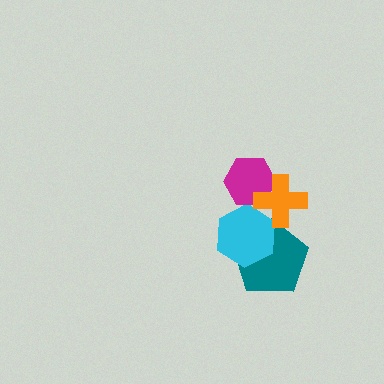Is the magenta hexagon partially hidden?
Yes, it is partially covered by another shape.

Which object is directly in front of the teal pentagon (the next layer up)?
The cyan hexagon is directly in front of the teal pentagon.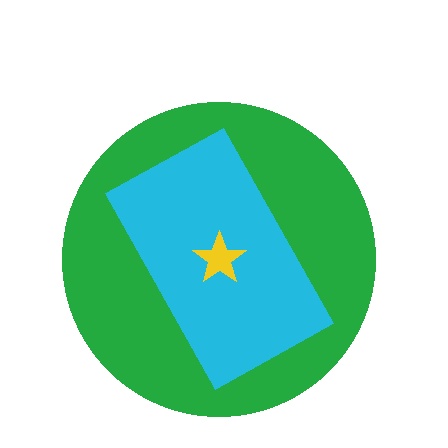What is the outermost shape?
The green circle.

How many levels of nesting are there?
3.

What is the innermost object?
The yellow star.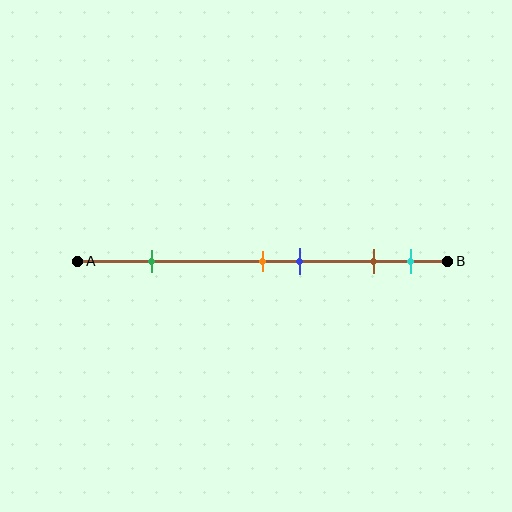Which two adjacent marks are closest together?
The orange and blue marks are the closest adjacent pair.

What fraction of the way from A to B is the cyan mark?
The cyan mark is approximately 90% (0.9) of the way from A to B.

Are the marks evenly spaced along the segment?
No, the marks are not evenly spaced.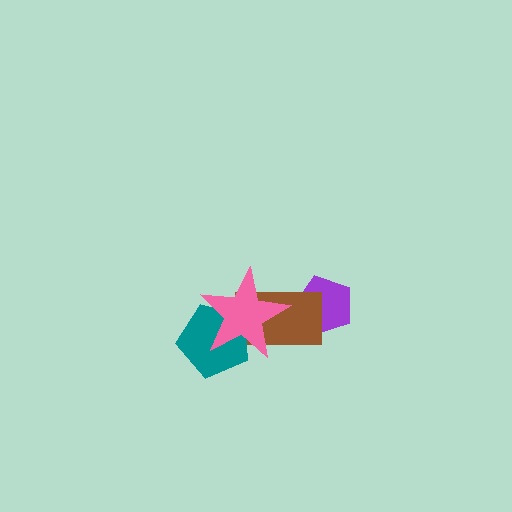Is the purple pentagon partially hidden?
Yes, it is partially covered by another shape.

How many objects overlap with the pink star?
2 objects overlap with the pink star.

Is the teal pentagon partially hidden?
Yes, it is partially covered by another shape.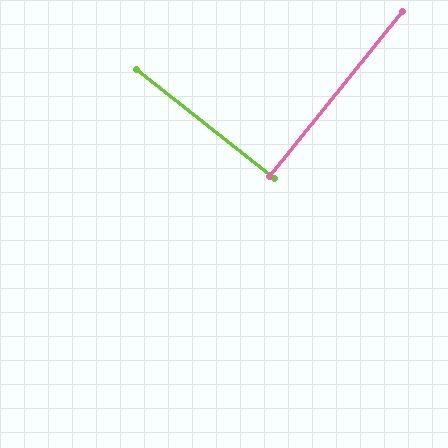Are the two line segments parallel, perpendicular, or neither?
Perpendicular — they meet at approximately 90°.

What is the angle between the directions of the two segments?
Approximately 90 degrees.